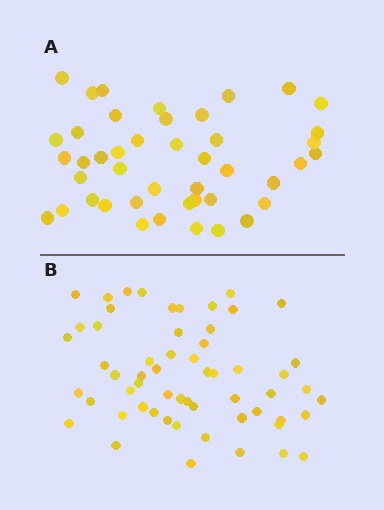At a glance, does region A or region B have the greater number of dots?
Region B (the bottom region) has more dots.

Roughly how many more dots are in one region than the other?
Region B has approximately 15 more dots than region A.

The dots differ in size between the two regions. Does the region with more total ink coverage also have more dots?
No. Region A has more total ink coverage because its dots are larger, but region B actually contains more individual dots. Total area can be misleading — the number of items is what matters here.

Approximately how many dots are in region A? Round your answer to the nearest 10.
About 40 dots. (The exact count is 44, which rounds to 40.)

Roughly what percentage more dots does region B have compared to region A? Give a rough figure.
About 30% more.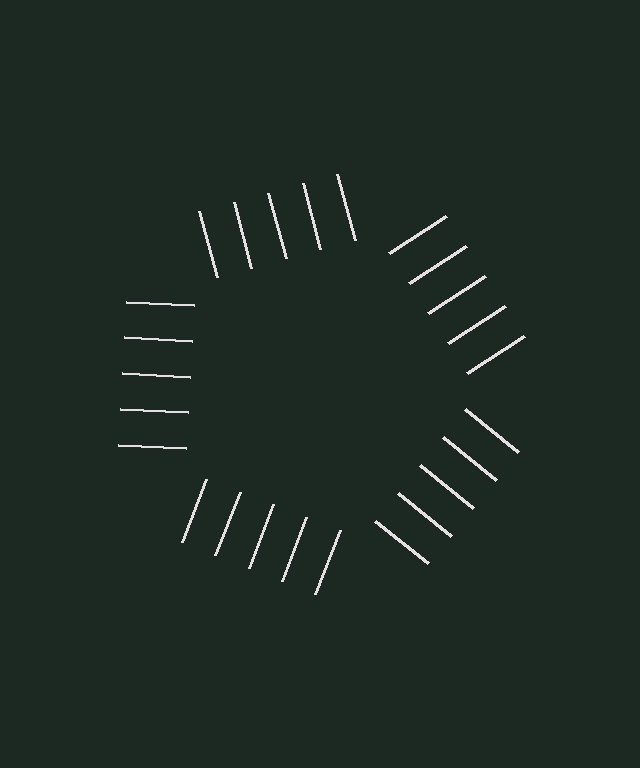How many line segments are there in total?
25 — 5 along each of the 5 edges.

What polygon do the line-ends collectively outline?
An illusory pentagon — the line segments terminate on its edges but no continuous stroke is drawn.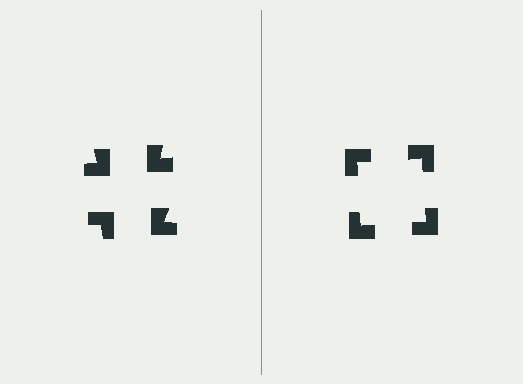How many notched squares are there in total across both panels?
8 — 4 on each side.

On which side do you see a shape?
An illusory square appears on the right side. On the left side the wedge cuts are rotated, so no coherent shape forms.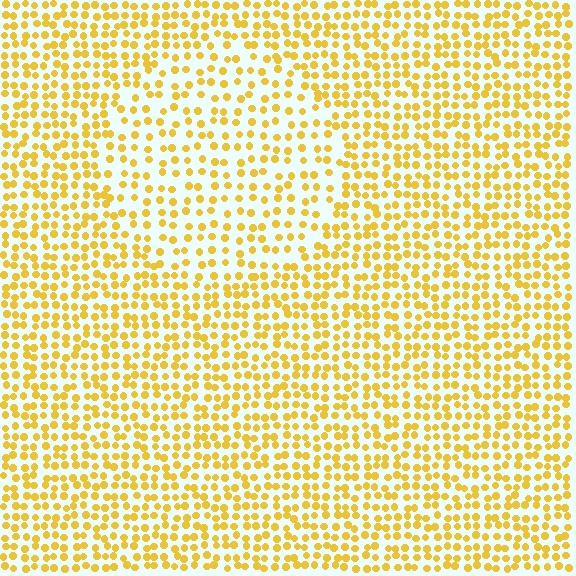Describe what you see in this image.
The image contains small yellow elements arranged at two different densities. A circle-shaped region is visible where the elements are less densely packed than the surrounding area.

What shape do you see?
I see a circle.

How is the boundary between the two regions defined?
The boundary is defined by a change in element density (approximately 1.7x ratio). All elements are the same color, size, and shape.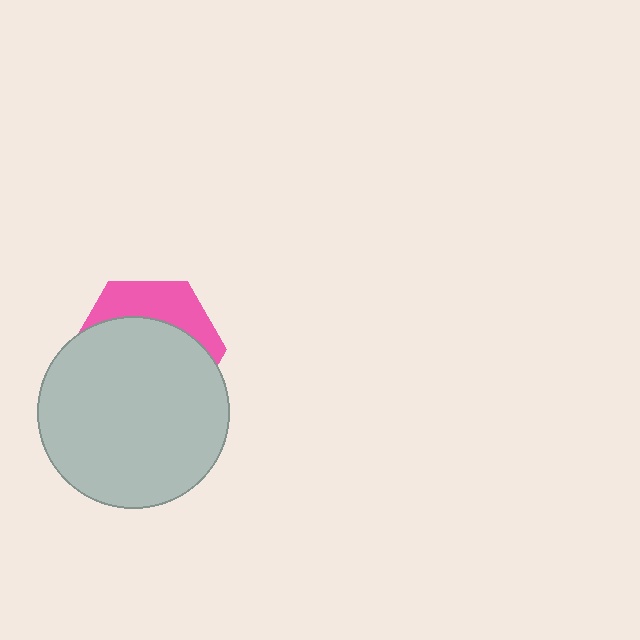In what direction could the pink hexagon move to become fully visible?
The pink hexagon could move up. That would shift it out from behind the light gray circle entirely.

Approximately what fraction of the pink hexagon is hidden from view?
Roughly 70% of the pink hexagon is hidden behind the light gray circle.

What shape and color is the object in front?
The object in front is a light gray circle.